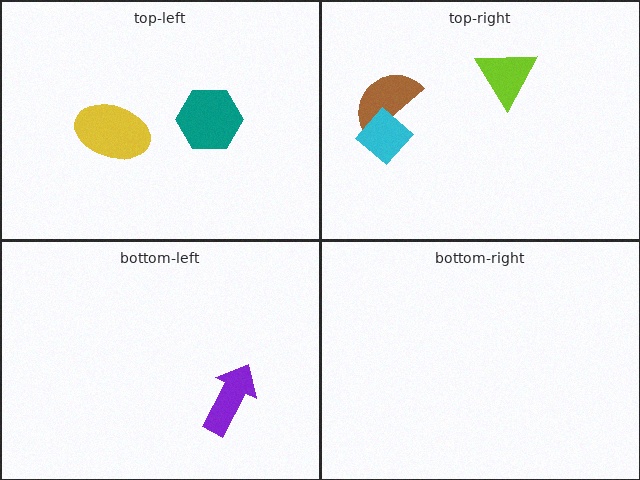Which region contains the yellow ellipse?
The top-left region.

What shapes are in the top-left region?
The teal hexagon, the yellow ellipse.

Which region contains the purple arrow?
The bottom-left region.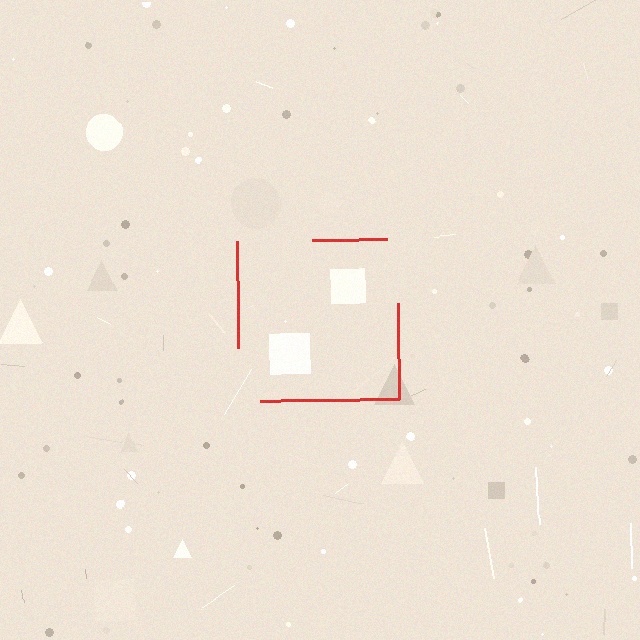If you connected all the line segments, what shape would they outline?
They would outline a square.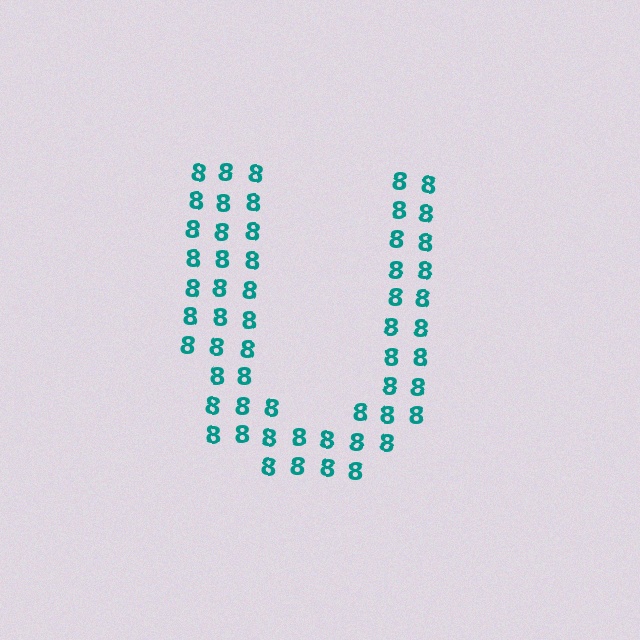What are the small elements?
The small elements are digit 8's.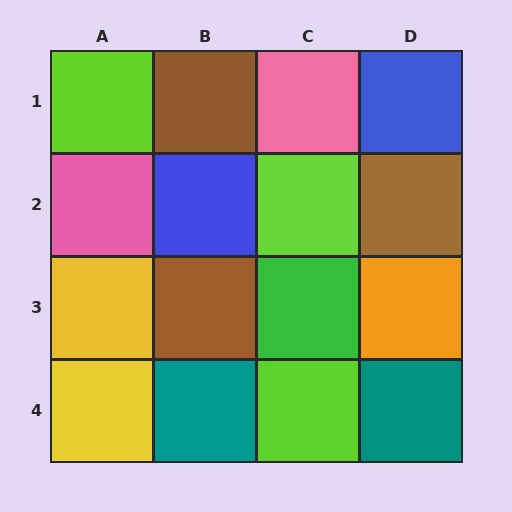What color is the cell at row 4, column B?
Teal.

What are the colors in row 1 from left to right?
Lime, brown, pink, blue.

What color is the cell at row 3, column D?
Orange.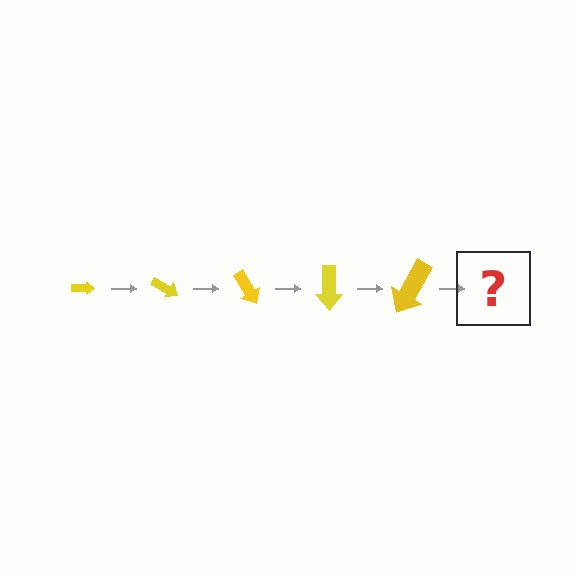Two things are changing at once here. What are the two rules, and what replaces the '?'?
The two rules are that the arrow grows larger each step and it rotates 30 degrees each step. The '?' should be an arrow, larger than the previous one and rotated 150 degrees from the start.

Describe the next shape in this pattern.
It should be an arrow, larger than the previous one and rotated 150 degrees from the start.